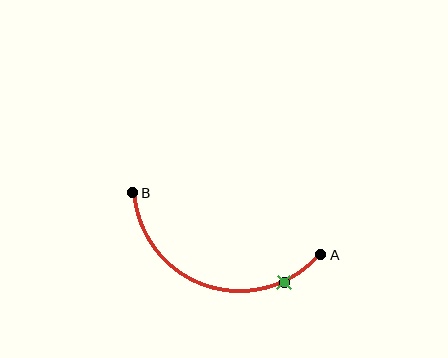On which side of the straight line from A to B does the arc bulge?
The arc bulges below the straight line connecting A and B.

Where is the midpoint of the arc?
The arc midpoint is the point on the curve farthest from the straight line joining A and B. It sits below that line.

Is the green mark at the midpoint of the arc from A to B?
No. The green mark lies on the arc but is closer to endpoint A. The arc midpoint would be at the point on the curve equidistant along the arc from both A and B.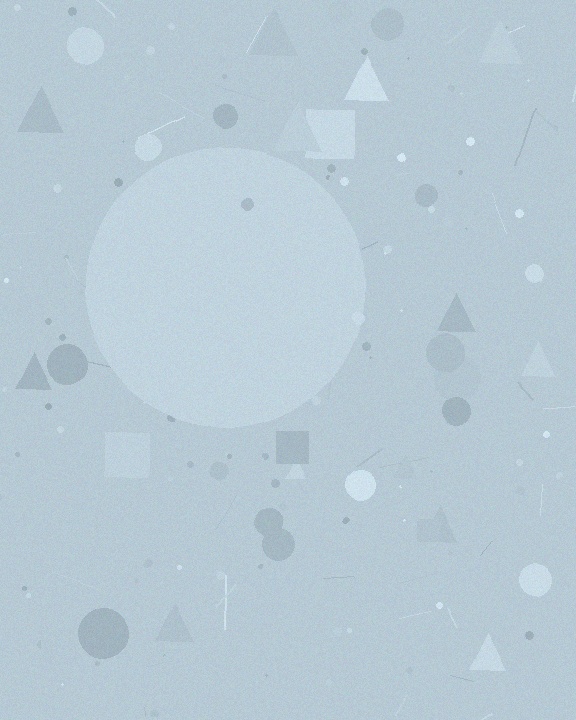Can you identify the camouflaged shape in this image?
The camouflaged shape is a circle.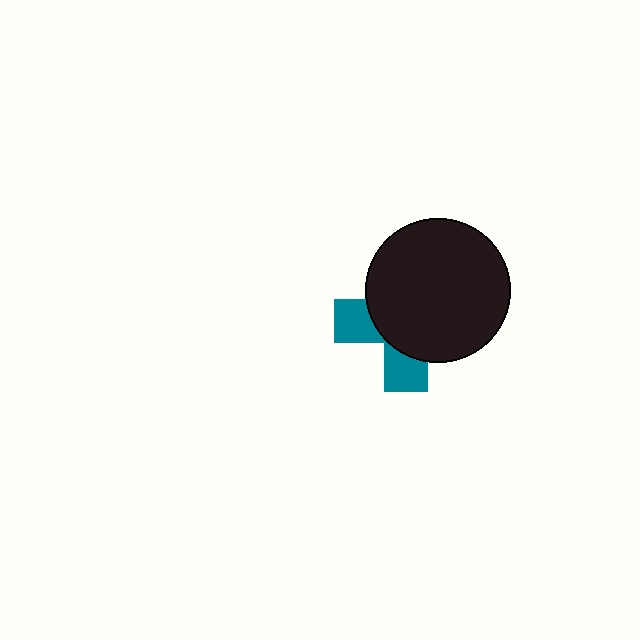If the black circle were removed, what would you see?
You would see the complete teal cross.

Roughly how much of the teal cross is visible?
A small part of it is visible (roughly 32%).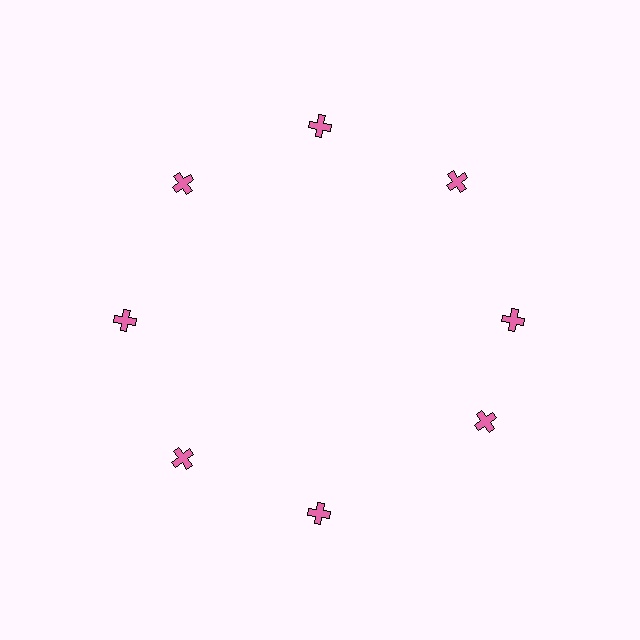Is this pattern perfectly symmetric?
No. The 8 pink crosses are arranged in a ring, but one element near the 4 o'clock position is rotated out of alignment along the ring, breaking the 8-fold rotational symmetry.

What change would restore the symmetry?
The symmetry would be restored by rotating it back into even spacing with its neighbors so that all 8 crosses sit at equal angles and equal distance from the center.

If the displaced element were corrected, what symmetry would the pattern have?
It would have 8-fold rotational symmetry — the pattern would map onto itself every 45 degrees.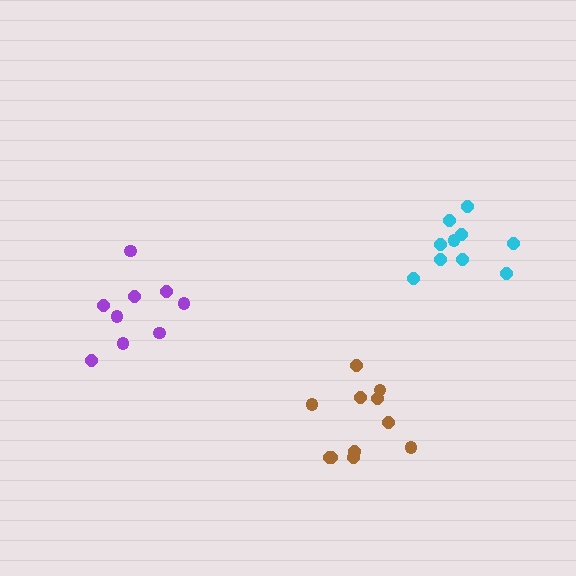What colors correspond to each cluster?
The clusters are colored: brown, purple, cyan.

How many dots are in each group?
Group 1: 11 dots, Group 2: 9 dots, Group 3: 10 dots (30 total).